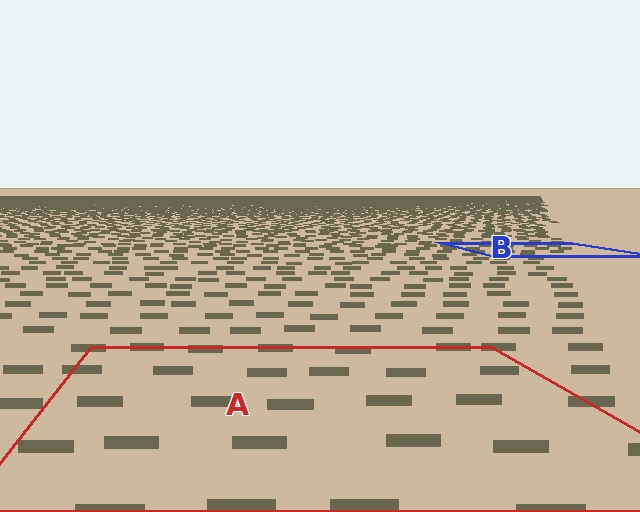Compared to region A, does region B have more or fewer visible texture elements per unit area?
Region B has more texture elements per unit area — they are packed more densely because it is farther away.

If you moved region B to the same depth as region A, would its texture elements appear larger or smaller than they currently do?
They would appear larger. At a closer depth, the same texture elements are projected at a bigger on-screen size.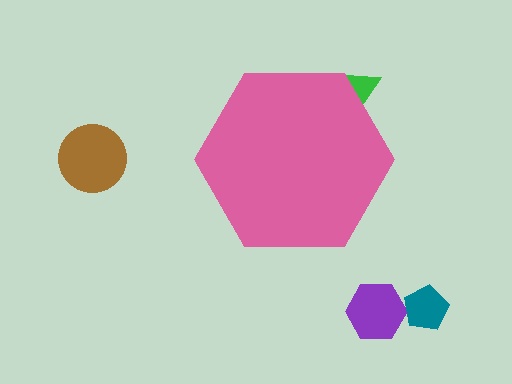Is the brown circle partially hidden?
No, the brown circle is fully visible.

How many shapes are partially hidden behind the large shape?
1 shape is partially hidden.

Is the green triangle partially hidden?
Yes, the green triangle is partially hidden behind the pink hexagon.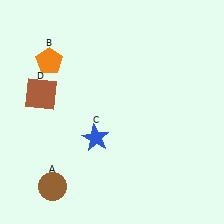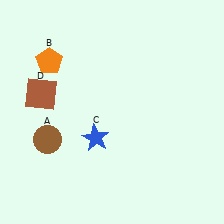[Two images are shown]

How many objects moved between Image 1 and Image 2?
1 object moved between the two images.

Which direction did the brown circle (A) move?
The brown circle (A) moved up.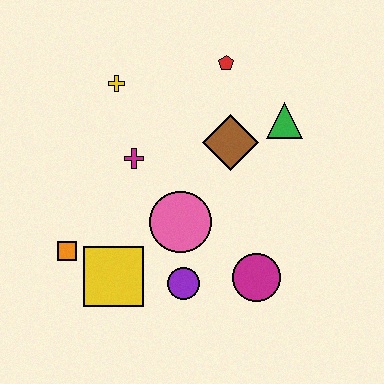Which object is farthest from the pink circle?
The red pentagon is farthest from the pink circle.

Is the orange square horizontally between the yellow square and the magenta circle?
No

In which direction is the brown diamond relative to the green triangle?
The brown diamond is to the left of the green triangle.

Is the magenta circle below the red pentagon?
Yes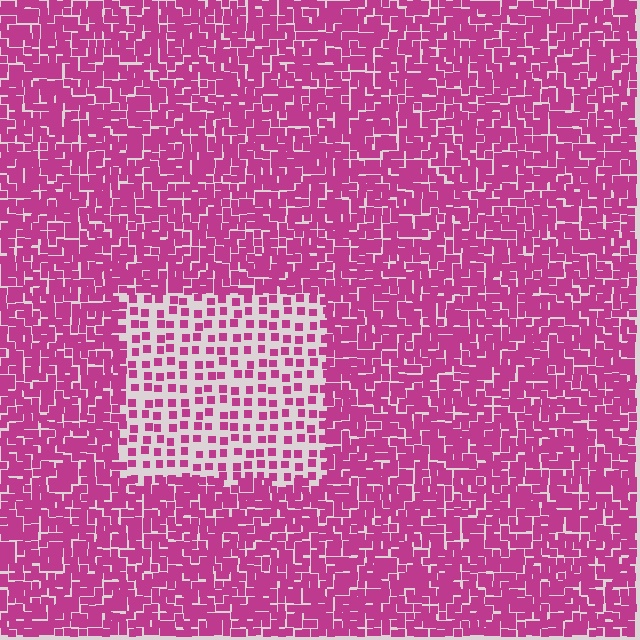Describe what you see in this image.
The image contains small magenta elements arranged at two different densities. A rectangle-shaped region is visible where the elements are less densely packed than the surrounding area.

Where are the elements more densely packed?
The elements are more densely packed outside the rectangle boundary.